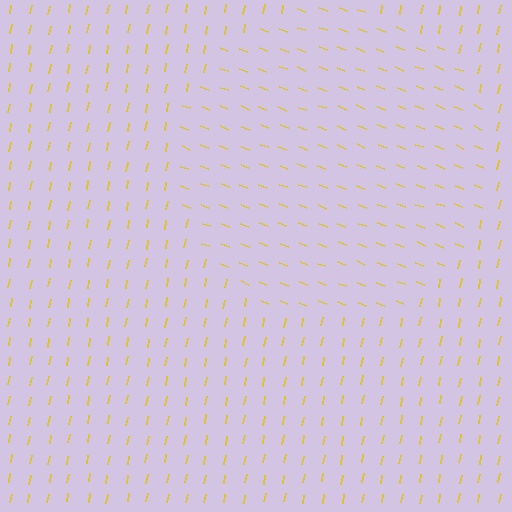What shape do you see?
I see a circle.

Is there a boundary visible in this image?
Yes, there is a texture boundary formed by a change in line orientation.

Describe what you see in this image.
The image is filled with small yellow line segments. A circle region in the image has lines oriented differently from the surrounding lines, creating a visible texture boundary.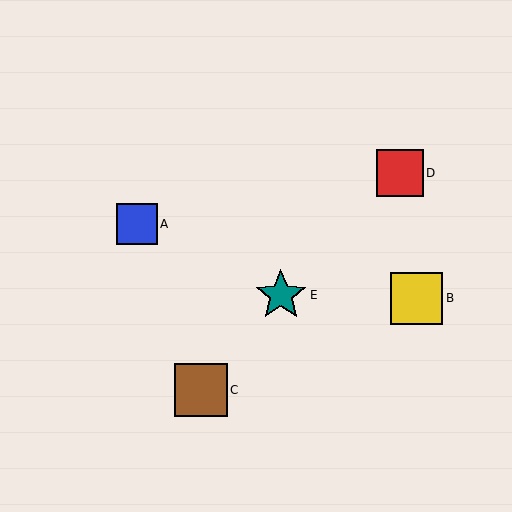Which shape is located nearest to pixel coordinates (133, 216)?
The blue square (labeled A) at (137, 224) is nearest to that location.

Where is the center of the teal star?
The center of the teal star is at (281, 295).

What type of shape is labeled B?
Shape B is a yellow square.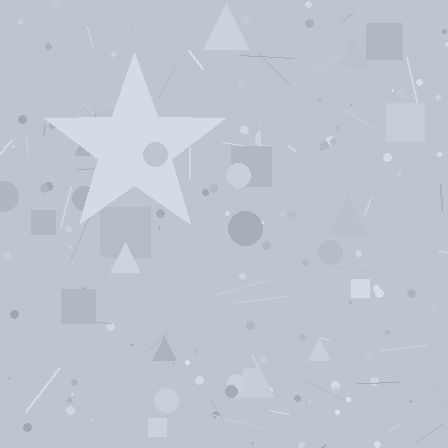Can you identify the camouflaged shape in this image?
The camouflaged shape is a star.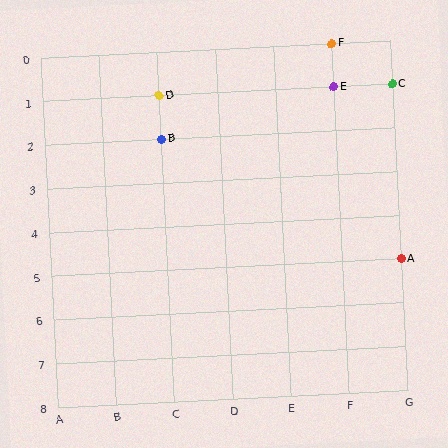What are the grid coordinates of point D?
Point D is at grid coordinates (C, 1).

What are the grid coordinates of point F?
Point F is at grid coordinates (F, 0).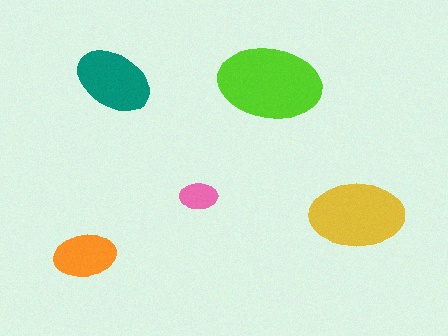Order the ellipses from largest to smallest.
the lime one, the yellow one, the teal one, the orange one, the pink one.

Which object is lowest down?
The orange ellipse is bottommost.